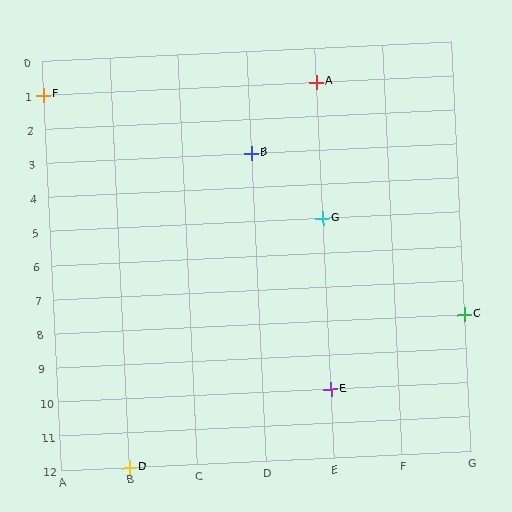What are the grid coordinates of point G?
Point G is at grid coordinates (E, 5).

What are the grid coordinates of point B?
Point B is at grid coordinates (D, 3).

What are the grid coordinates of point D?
Point D is at grid coordinates (B, 12).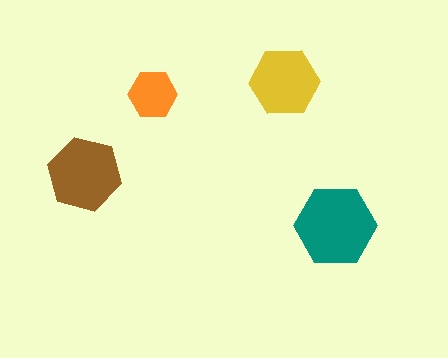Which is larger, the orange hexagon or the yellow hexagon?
The yellow one.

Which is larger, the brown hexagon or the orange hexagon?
The brown one.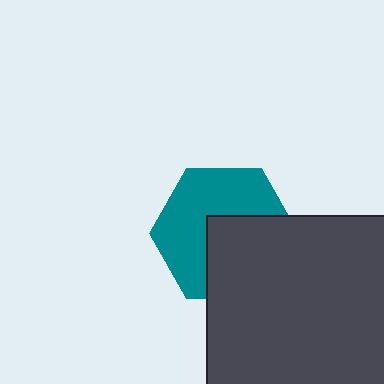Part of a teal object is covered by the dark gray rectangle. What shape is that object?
It is a hexagon.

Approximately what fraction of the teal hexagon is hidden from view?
Roughly 44% of the teal hexagon is hidden behind the dark gray rectangle.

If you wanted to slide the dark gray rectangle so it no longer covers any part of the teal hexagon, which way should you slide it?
Slide it toward the lower-right — that is the most direct way to separate the two shapes.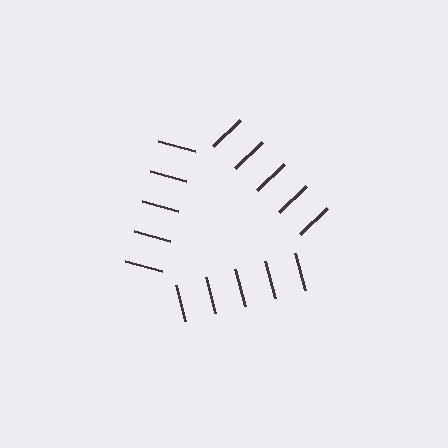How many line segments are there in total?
15 — 5 along each of the 3 edges.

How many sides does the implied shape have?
3 sides — the line-ends trace a triangle.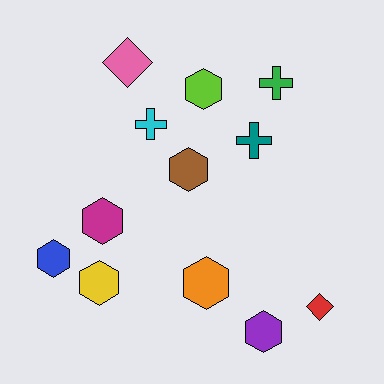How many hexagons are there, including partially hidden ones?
There are 7 hexagons.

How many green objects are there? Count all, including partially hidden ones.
There is 1 green object.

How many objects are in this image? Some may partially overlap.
There are 12 objects.